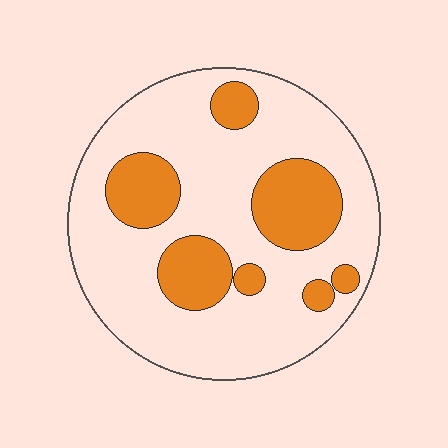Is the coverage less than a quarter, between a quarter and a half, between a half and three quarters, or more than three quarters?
Between a quarter and a half.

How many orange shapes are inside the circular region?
7.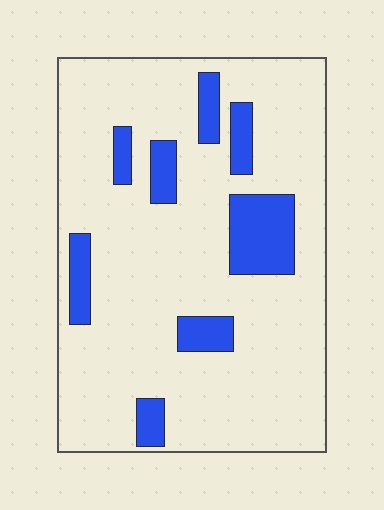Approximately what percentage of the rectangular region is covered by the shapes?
Approximately 15%.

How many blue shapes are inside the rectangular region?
8.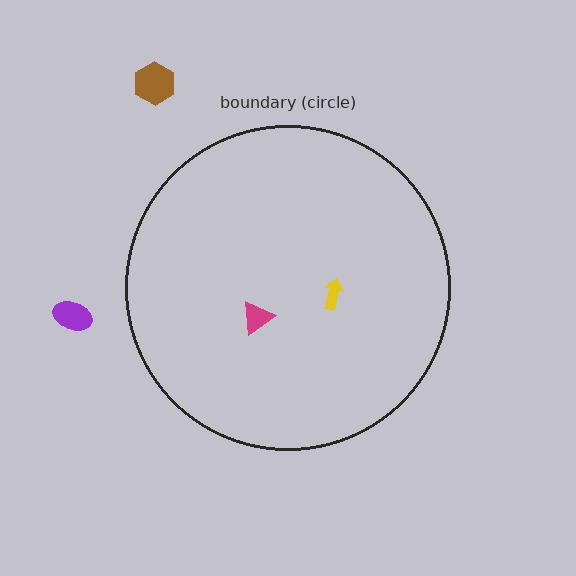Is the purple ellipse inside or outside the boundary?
Outside.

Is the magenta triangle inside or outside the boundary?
Inside.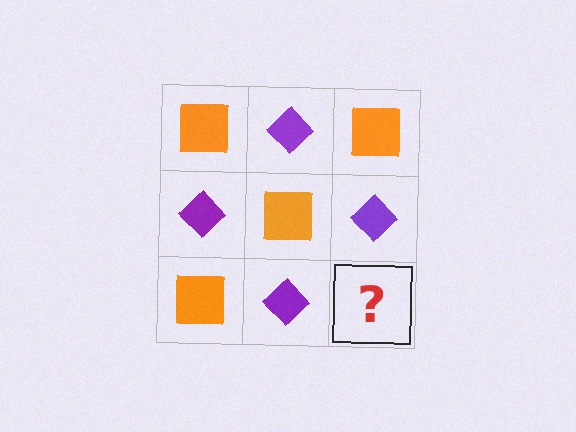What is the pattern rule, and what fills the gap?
The rule is that it alternates orange square and purple diamond in a checkerboard pattern. The gap should be filled with an orange square.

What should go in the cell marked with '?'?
The missing cell should contain an orange square.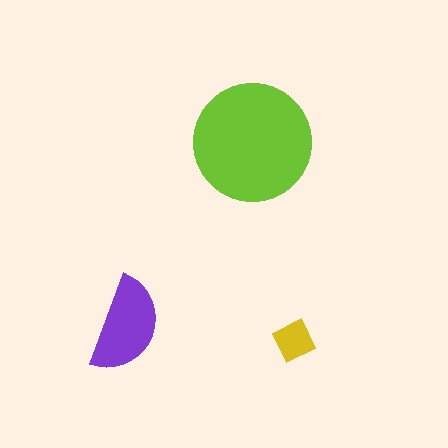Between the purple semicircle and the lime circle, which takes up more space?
The lime circle.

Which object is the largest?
The lime circle.